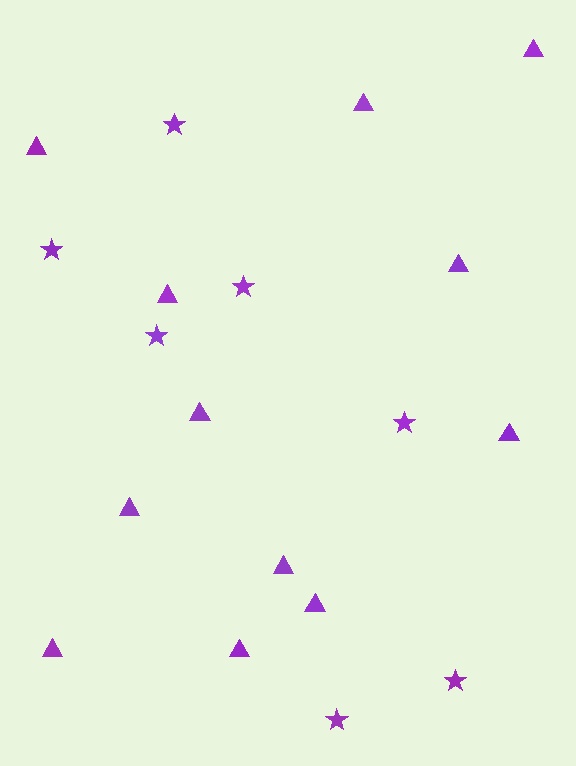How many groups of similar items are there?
There are 2 groups: one group of triangles (12) and one group of stars (7).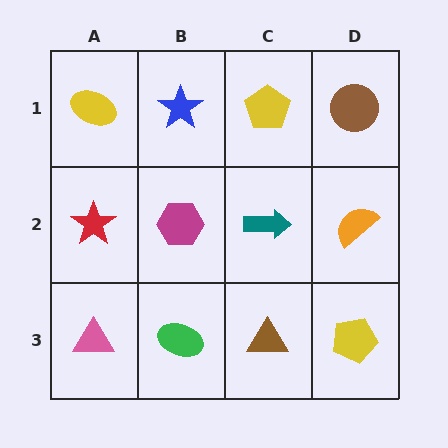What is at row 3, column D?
A yellow pentagon.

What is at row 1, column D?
A brown circle.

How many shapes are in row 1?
4 shapes.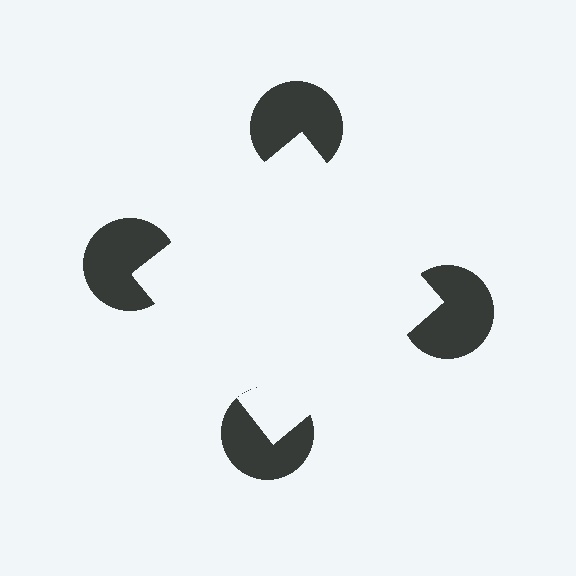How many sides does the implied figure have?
4 sides.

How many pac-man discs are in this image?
There are 4 — one at each vertex of the illusory square.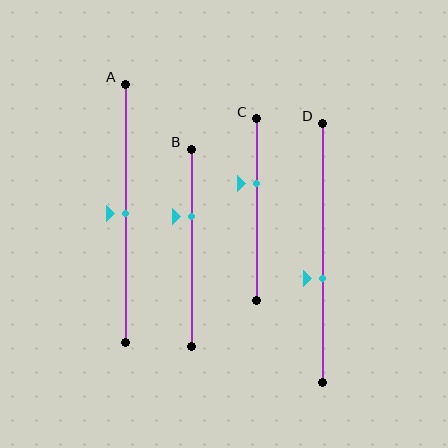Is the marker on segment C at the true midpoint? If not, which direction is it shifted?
No, the marker on segment C is shifted upward by about 14% of the segment length.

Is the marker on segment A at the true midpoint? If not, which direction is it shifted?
Yes, the marker on segment A is at the true midpoint.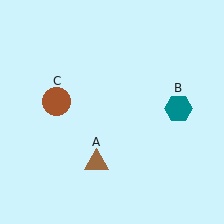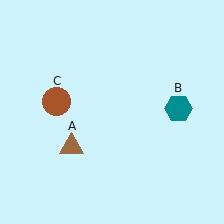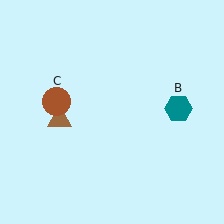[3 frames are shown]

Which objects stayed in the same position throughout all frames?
Teal hexagon (object B) and brown circle (object C) remained stationary.